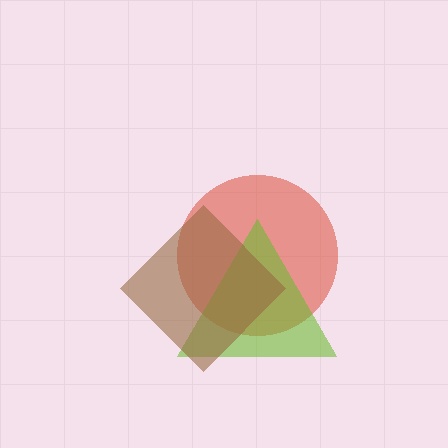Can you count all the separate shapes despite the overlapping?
Yes, there are 3 separate shapes.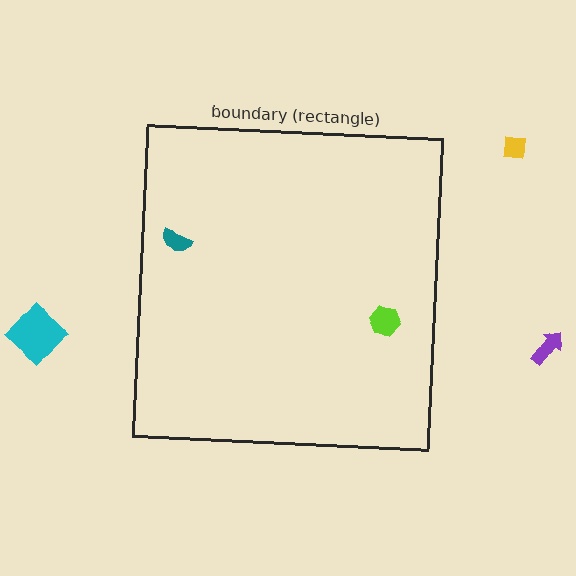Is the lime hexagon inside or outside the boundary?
Inside.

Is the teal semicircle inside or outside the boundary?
Inside.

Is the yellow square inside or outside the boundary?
Outside.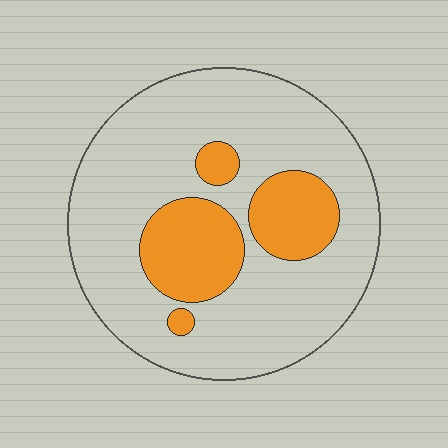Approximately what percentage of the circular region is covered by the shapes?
Approximately 25%.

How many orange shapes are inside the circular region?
4.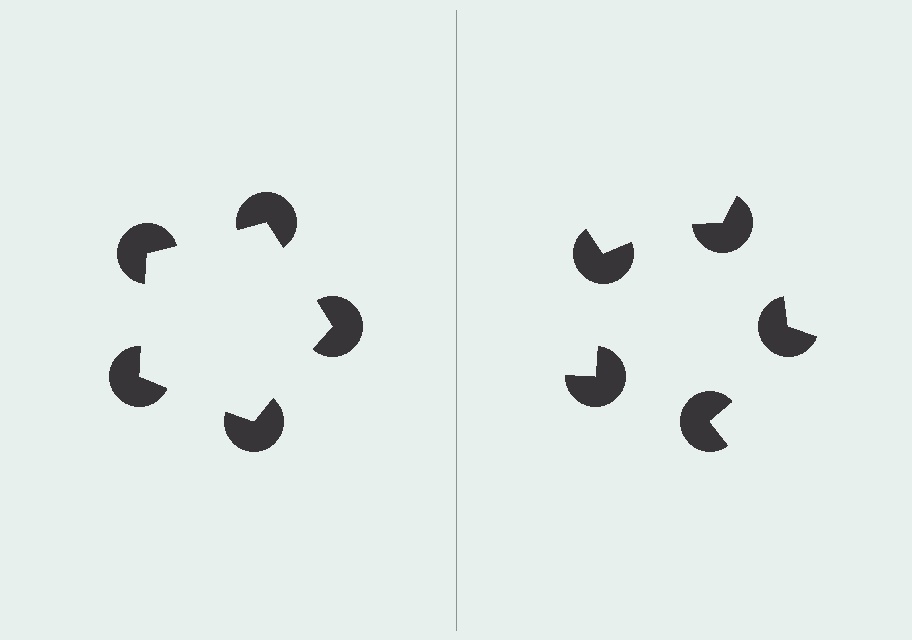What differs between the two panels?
The pac-man discs are positioned identically on both sides; only the wedge orientations differ. On the left they align to a pentagon; on the right they are misaligned.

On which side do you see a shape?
An illusory pentagon appears on the left side. On the right side the wedge cuts are rotated, so no coherent shape forms.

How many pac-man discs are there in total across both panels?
10 — 5 on each side.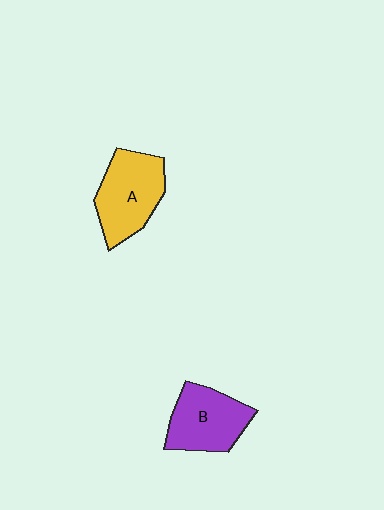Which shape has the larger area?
Shape A (yellow).